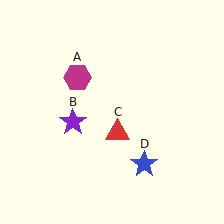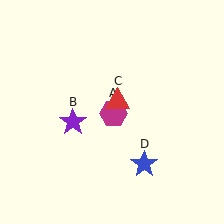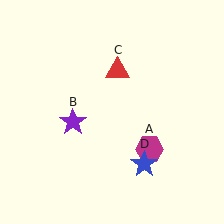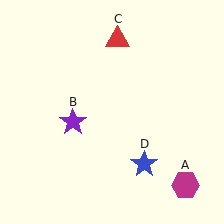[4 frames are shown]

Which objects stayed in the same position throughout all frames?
Purple star (object B) and blue star (object D) remained stationary.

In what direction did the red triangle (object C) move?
The red triangle (object C) moved up.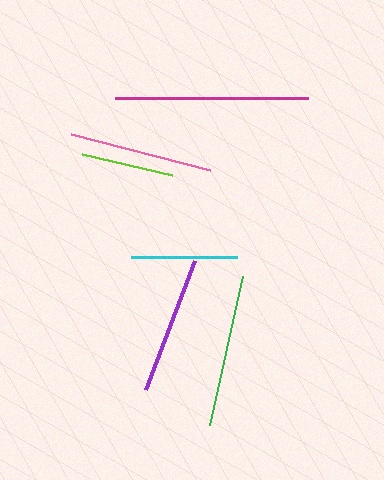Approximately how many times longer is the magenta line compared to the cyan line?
The magenta line is approximately 1.8 times the length of the cyan line.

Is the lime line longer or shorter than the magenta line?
The magenta line is longer than the lime line.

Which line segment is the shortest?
The lime line is the shortest at approximately 92 pixels.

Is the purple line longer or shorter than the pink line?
The pink line is longer than the purple line.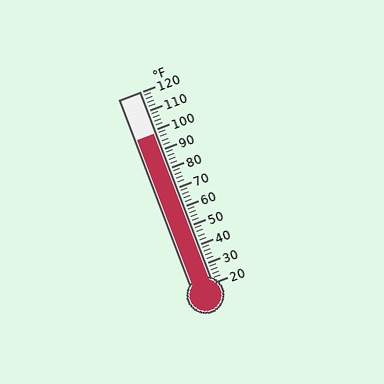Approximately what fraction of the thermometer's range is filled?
The thermometer is filled to approximately 80% of its range.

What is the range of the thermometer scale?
The thermometer scale ranges from 20°F to 120°F.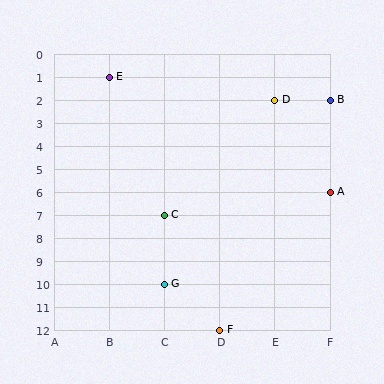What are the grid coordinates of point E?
Point E is at grid coordinates (B, 1).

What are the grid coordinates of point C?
Point C is at grid coordinates (C, 7).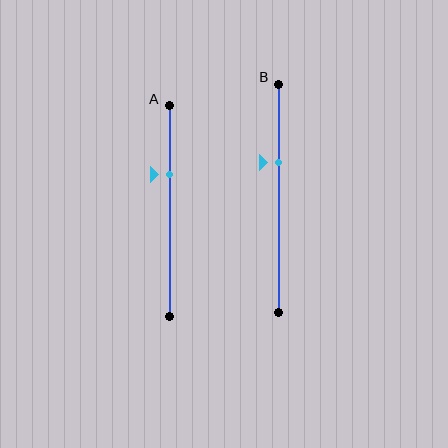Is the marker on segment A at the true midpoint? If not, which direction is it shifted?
No, the marker on segment A is shifted upward by about 17% of the segment length.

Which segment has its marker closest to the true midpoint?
Segment B has its marker closest to the true midpoint.